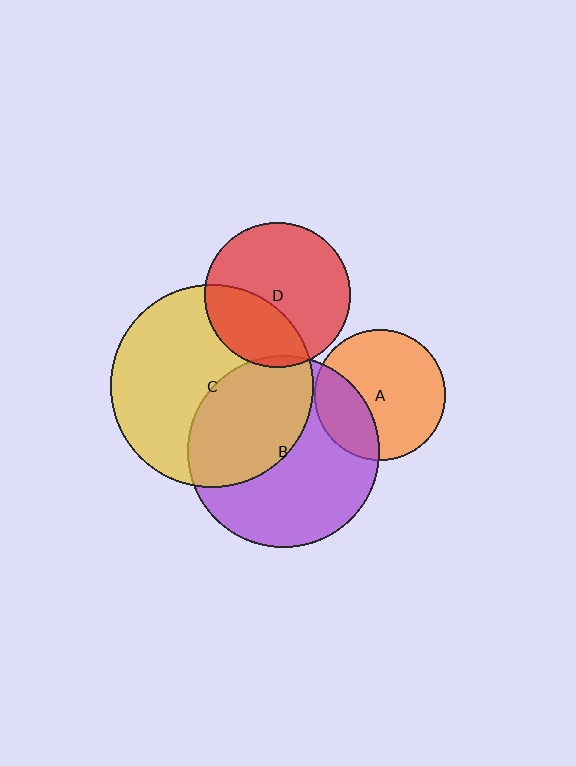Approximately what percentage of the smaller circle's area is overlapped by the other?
Approximately 5%.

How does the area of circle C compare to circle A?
Approximately 2.4 times.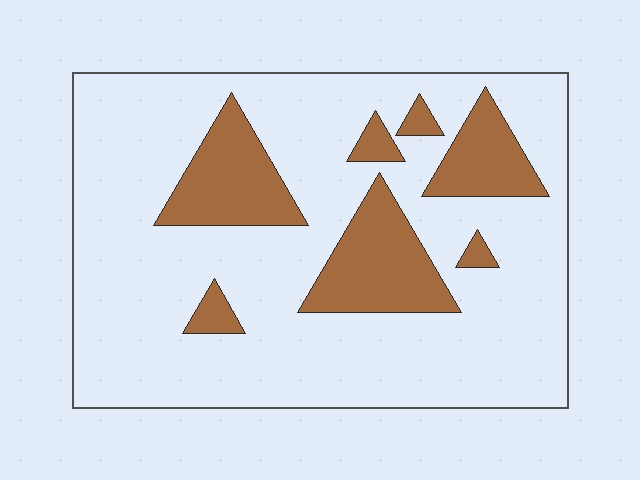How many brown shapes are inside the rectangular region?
7.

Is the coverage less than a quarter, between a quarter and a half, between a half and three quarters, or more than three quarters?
Less than a quarter.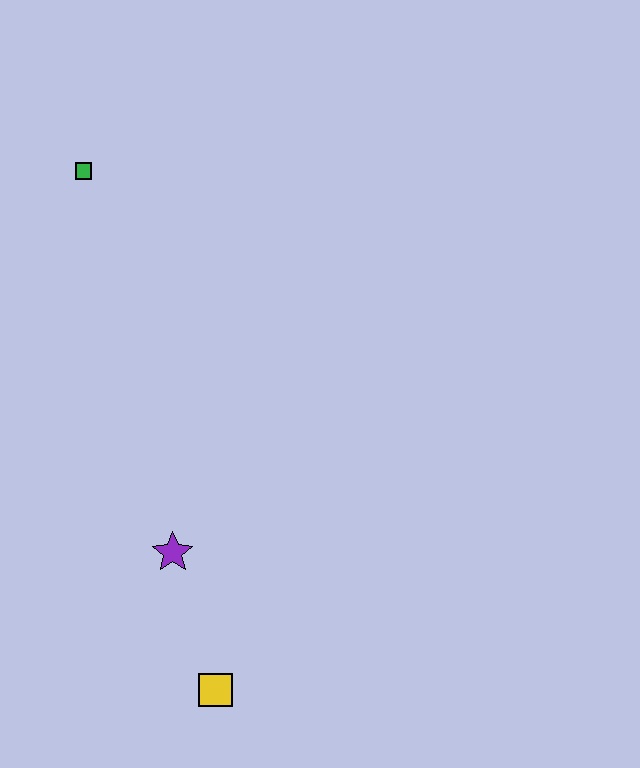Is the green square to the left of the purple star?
Yes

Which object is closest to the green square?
The purple star is closest to the green square.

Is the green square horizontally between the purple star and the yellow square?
No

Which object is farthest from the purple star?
The green square is farthest from the purple star.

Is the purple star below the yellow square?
No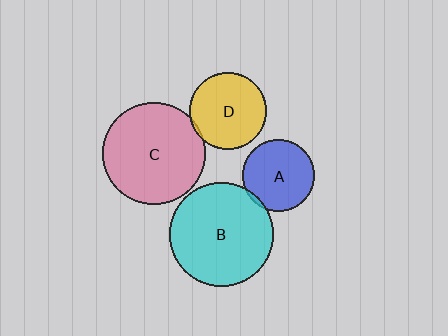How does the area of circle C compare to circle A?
Approximately 2.0 times.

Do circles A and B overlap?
Yes.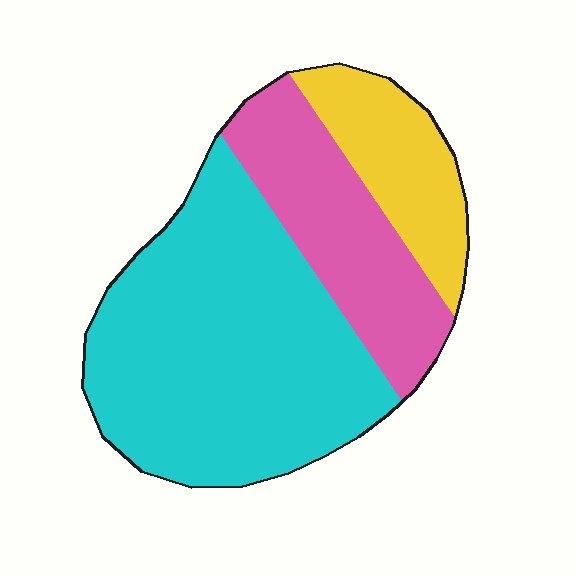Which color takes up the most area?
Cyan, at roughly 55%.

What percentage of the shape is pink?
Pink takes up about one quarter (1/4) of the shape.